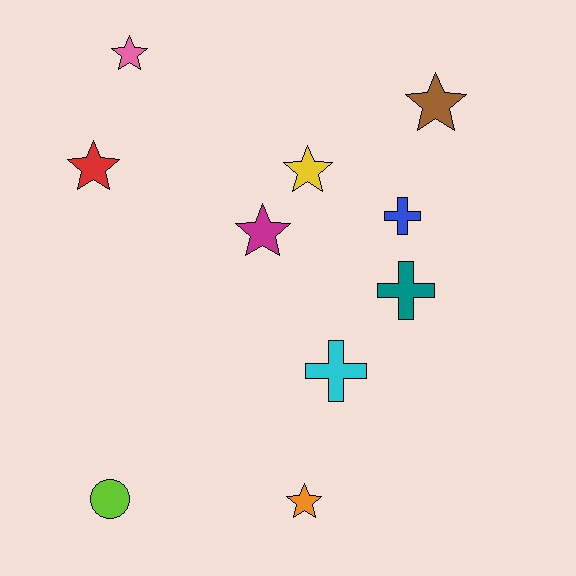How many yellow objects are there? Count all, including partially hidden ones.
There is 1 yellow object.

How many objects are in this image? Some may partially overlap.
There are 10 objects.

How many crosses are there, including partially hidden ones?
There are 3 crosses.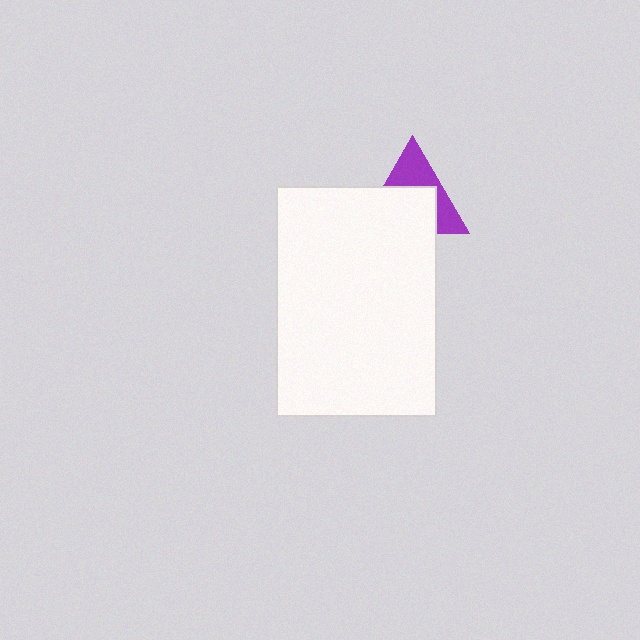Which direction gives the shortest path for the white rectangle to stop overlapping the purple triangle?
Moving down gives the shortest separation.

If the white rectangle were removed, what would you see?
You would see the complete purple triangle.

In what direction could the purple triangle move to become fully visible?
The purple triangle could move up. That would shift it out from behind the white rectangle entirely.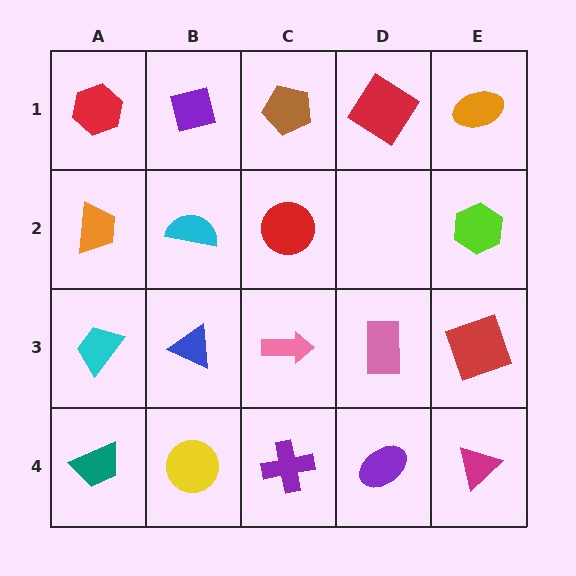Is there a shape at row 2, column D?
No, that cell is empty.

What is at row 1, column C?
A brown pentagon.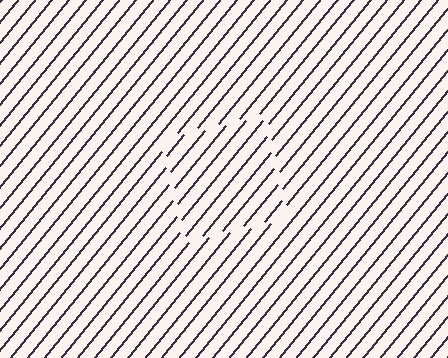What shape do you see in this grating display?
An illusory square. The interior of the shape contains the same grating, shifted by half a period — the contour is defined by the phase discontinuity where line-ends from the inner and outer gratings abut.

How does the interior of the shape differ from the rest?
The interior of the shape contains the same grating, shifted by half a period — the contour is defined by the phase discontinuity where line-ends from the inner and outer gratings abut.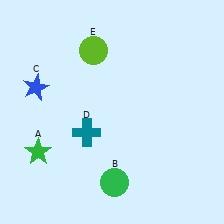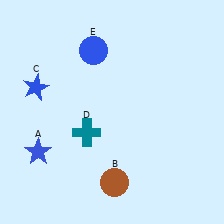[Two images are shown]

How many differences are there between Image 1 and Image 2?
There are 3 differences between the two images.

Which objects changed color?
A changed from green to blue. B changed from green to brown. E changed from lime to blue.